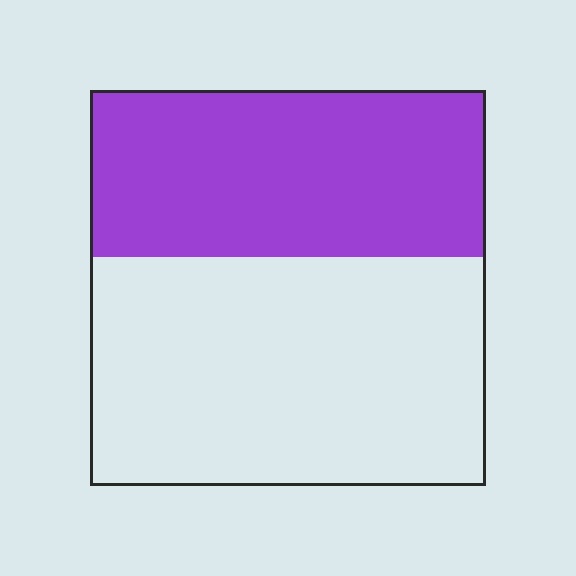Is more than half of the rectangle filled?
No.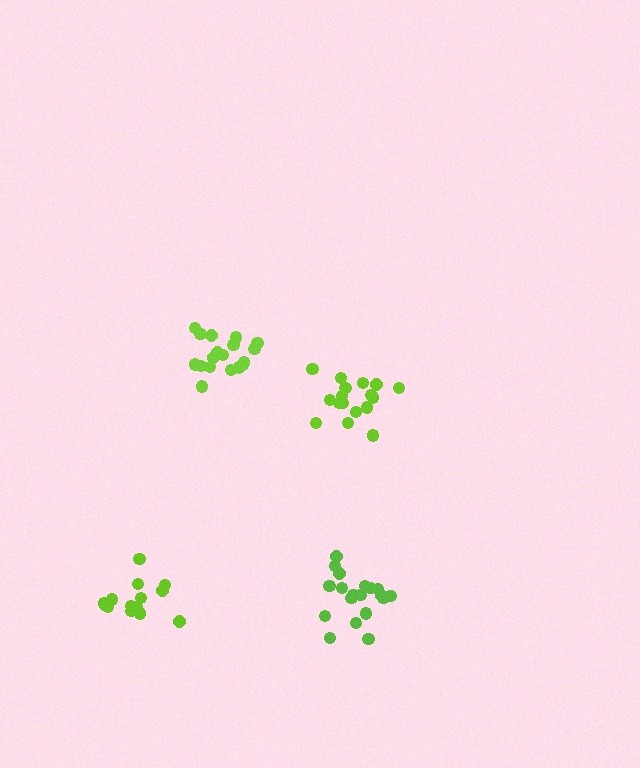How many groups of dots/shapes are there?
There are 4 groups.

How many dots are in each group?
Group 1: 18 dots, Group 2: 20 dots, Group 3: 14 dots, Group 4: 17 dots (69 total).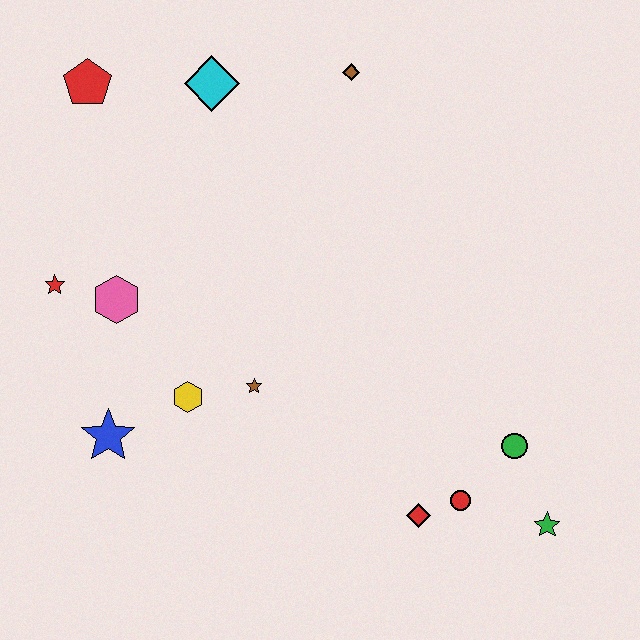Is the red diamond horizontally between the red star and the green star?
Yes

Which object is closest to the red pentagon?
The cyan diamond is closest to the red pentagon.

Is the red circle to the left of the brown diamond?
No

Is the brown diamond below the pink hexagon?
No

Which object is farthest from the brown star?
The red pentagon is farthest from the brown star.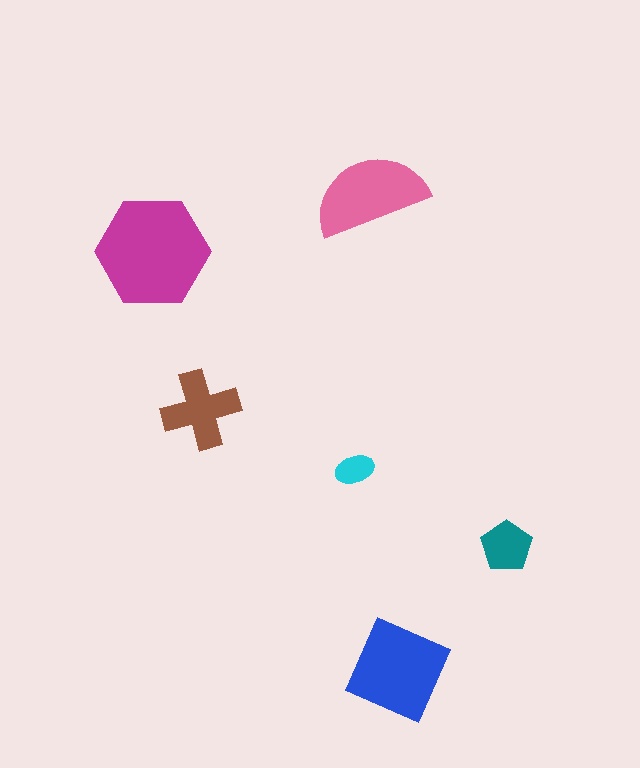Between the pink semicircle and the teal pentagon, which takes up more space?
The pink semicircle.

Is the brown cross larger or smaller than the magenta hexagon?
Smaller.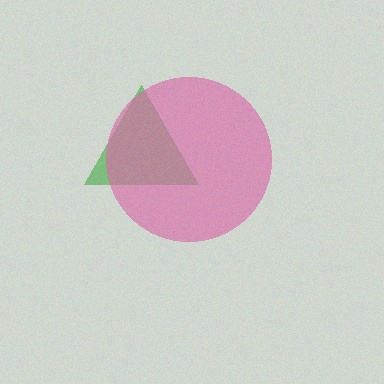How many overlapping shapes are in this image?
There are 2 overlapping shapes in the image.